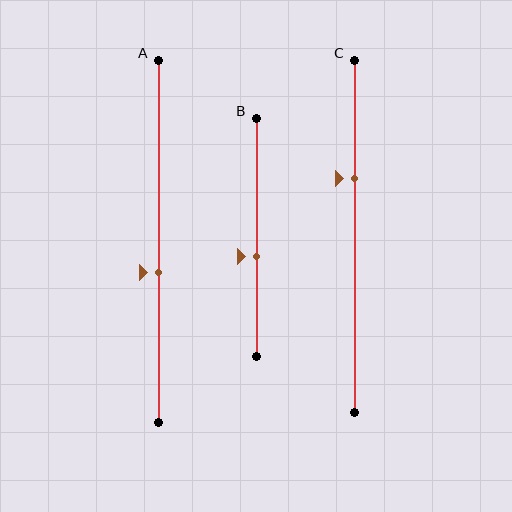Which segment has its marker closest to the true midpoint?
Segment B has its marker closest to the true midpoint.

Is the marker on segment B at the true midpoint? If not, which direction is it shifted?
No, the marker on segment B is shifted downward by about 8% of the segment length.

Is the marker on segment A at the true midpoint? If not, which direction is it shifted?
No, the marker on segment A is shifted downward by about 9% of the segment length.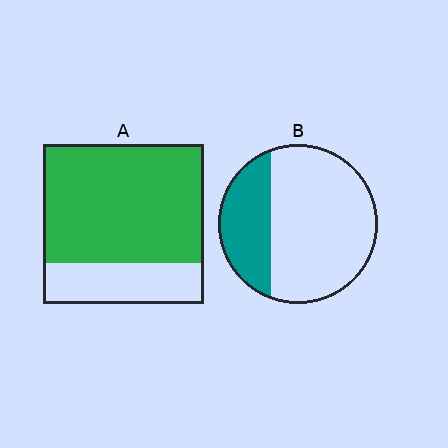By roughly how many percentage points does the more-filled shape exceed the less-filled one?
By roughly 45 percentage points (A over B).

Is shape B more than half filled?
No.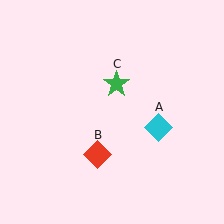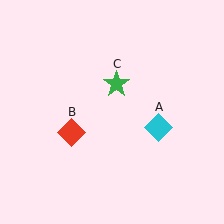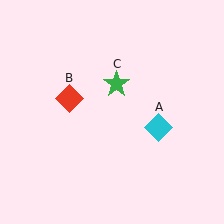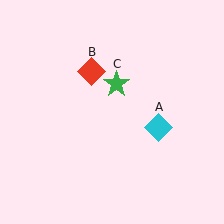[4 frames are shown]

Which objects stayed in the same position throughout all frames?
Cyan diamond (object A) and green star (object C) remained stationary.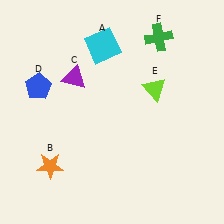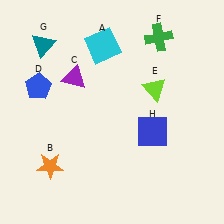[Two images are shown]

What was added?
A teal triangle (G), a blue square (H) were added in Image 2.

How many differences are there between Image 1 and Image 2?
There are 2 differences between the two images.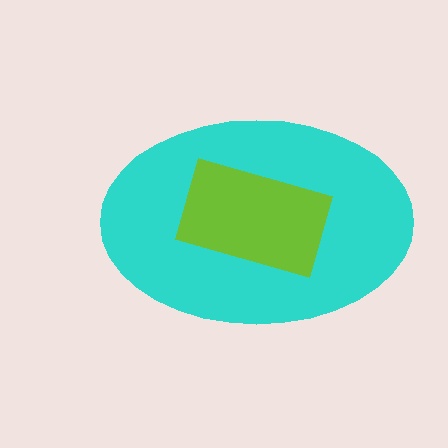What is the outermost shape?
The cyan ellipse.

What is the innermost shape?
The lime rectangle.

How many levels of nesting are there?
2.